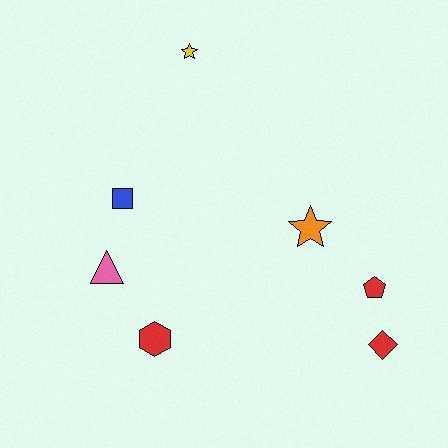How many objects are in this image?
There are 7 objects.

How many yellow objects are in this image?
There is 1 yellow object.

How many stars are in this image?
There are 2 stars.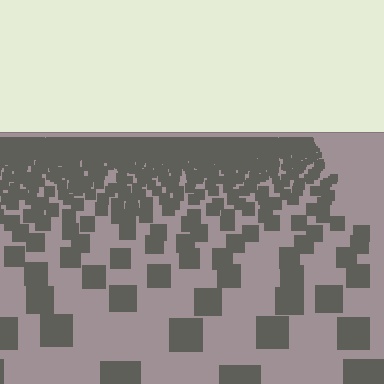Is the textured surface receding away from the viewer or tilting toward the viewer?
The surface is receding away from the viewer. Texture elements get smaller and denser toward the top.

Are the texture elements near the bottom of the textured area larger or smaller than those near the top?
Larger. Near the bottom, elements are closer to the viewer and appear at a bigger on-screen size.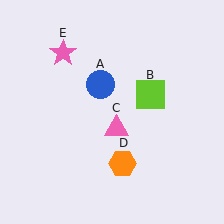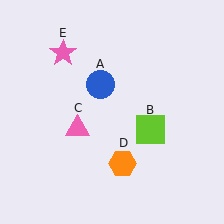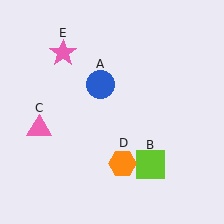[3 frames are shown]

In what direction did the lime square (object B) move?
The lime square (object B) moved down.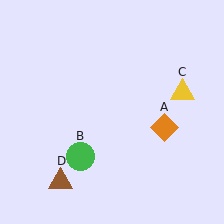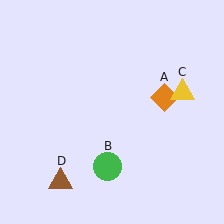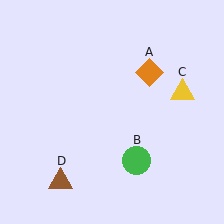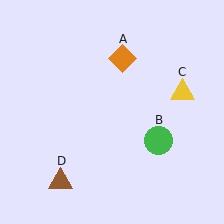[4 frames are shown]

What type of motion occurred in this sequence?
The orange diamond (object A), green circle (object B) rotated counterclockwise around the center of the scene.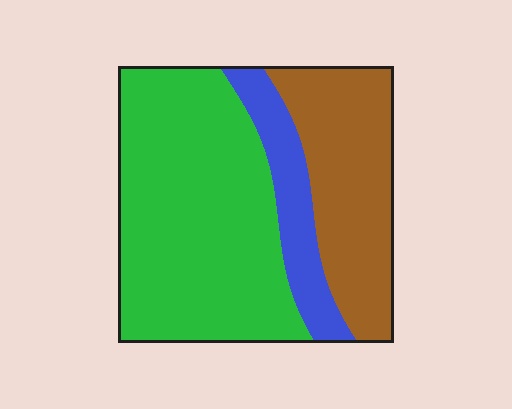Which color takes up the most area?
Green, at roughly 55%.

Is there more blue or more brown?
Brown.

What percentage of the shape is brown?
Brown takes up about one third (1/3) of the shape.